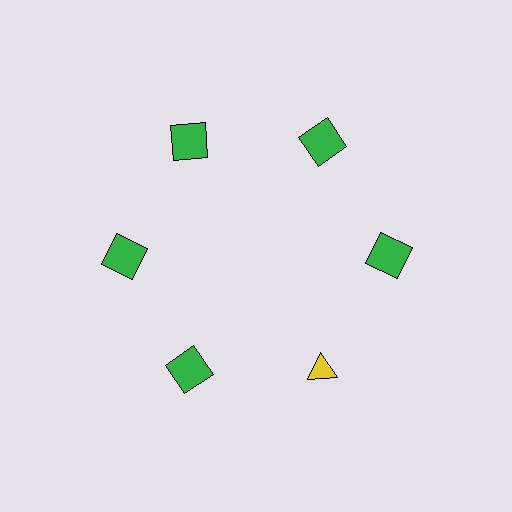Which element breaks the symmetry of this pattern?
The yellow triangle at roughly the 5 o'clock position breaks the symmetry. All other shapes are green squares.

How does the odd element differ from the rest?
It differs in both color (yellow instead of green) and shape (triangle instead of square).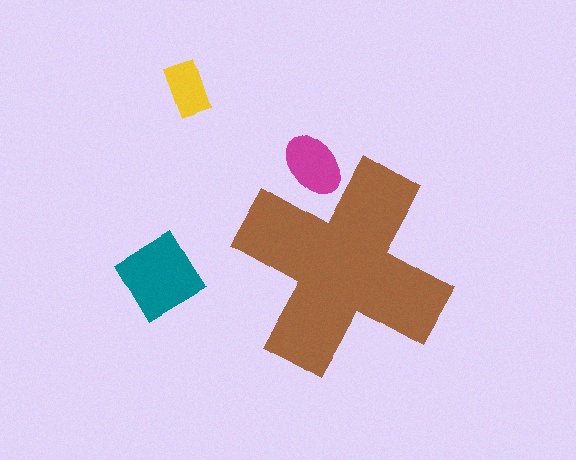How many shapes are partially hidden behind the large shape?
1 shape is partially hidden.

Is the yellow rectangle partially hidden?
No, the yellow rectangle is fully visible.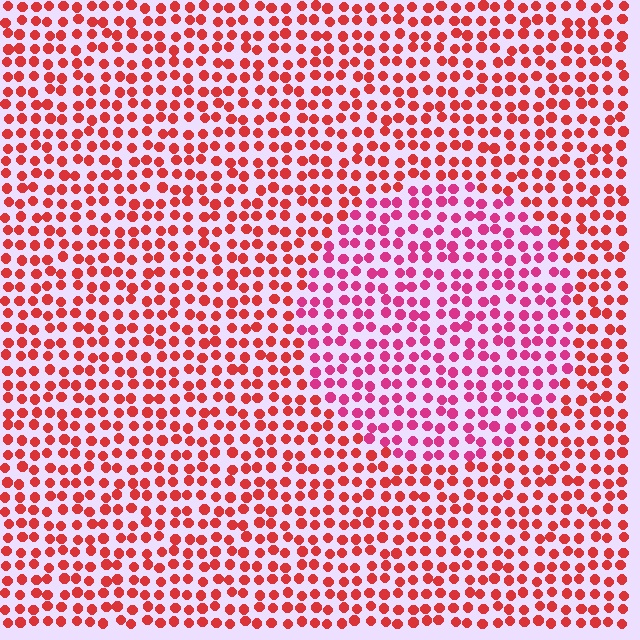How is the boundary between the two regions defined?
The boundary is defined purely by a slight shift in hue (about 31 degrees). Spacing, size, and orientation are identical on both sides.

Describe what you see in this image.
The image is filled with small red elements in a uniform arrangement. A circle-shaped region is visible where the elements are tinted to a slightly different hue, forming a subtle color boundary.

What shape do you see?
I see a circle.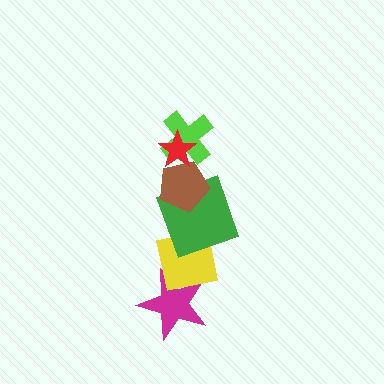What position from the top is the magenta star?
The magenta star is 6th from the top.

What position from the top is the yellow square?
The yellow square is 5th from the top.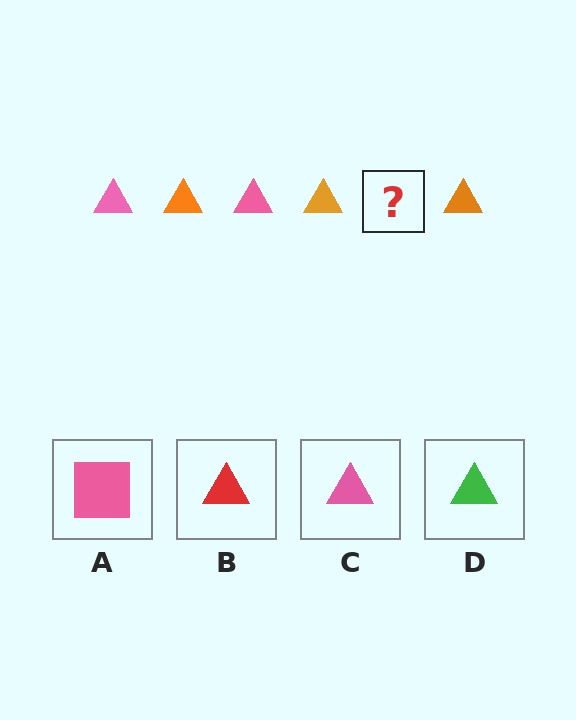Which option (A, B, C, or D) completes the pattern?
C.